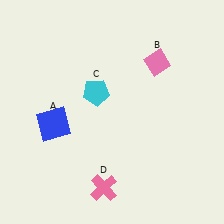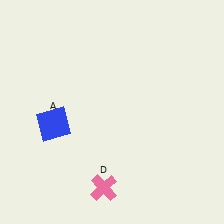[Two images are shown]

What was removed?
The pink diamond (B), the cyan pentagon (C) were removed in Image 2.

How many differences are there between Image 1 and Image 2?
There are 2 differences between the two images.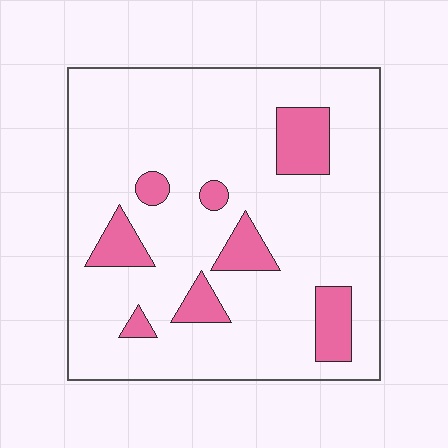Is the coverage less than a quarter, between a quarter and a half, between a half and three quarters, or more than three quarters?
Less than a quarter.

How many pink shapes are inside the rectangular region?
8.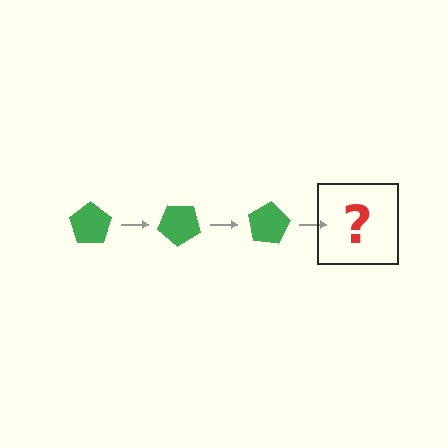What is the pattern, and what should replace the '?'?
The pattern is that the pentagon rotates 40 degrees each step. The '?' should be a green pentagon rotated 120 degrees.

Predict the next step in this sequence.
The next step is a green pentagon rotated 120 degrees.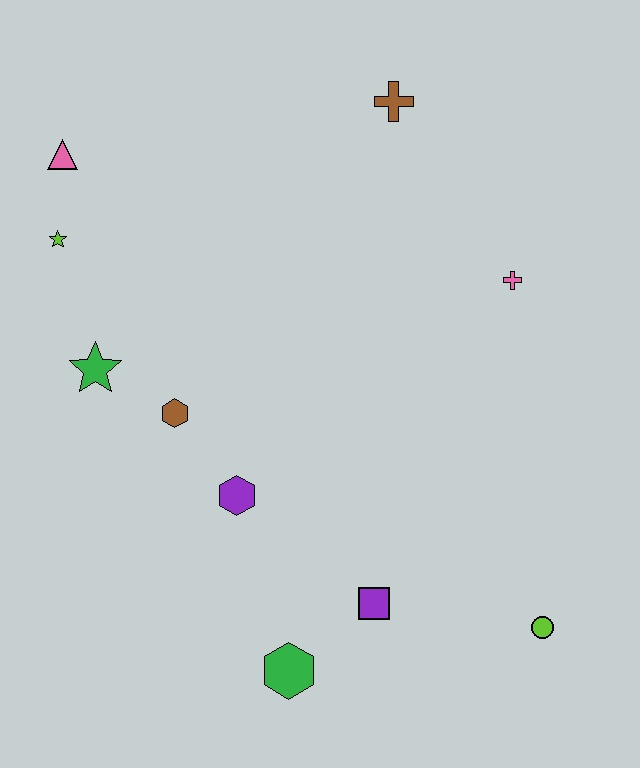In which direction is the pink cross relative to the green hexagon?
The pink cross is above the green hexagon.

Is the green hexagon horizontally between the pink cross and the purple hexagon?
Yes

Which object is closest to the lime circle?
The purple square is closest to the lime circle.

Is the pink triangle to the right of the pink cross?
No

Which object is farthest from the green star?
The lime circle is farthest from the green star.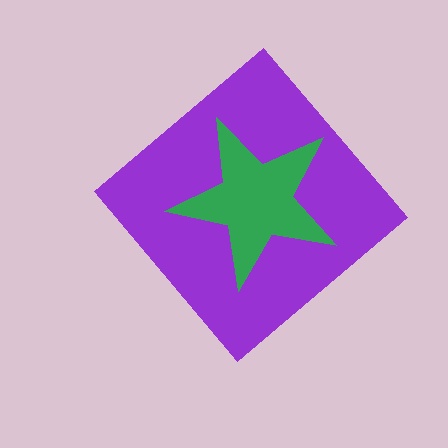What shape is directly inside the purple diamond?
The green star.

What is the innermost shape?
The green star.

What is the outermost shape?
The purple diamond.